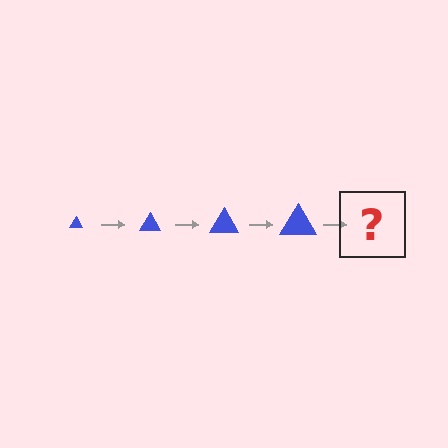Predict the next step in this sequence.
The next step is a blue triangle, larger than the previous one.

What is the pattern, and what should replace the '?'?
The pattern is that the triangle gets progressively larger each step. The '?' should be a blue triangle, larger than the previous one.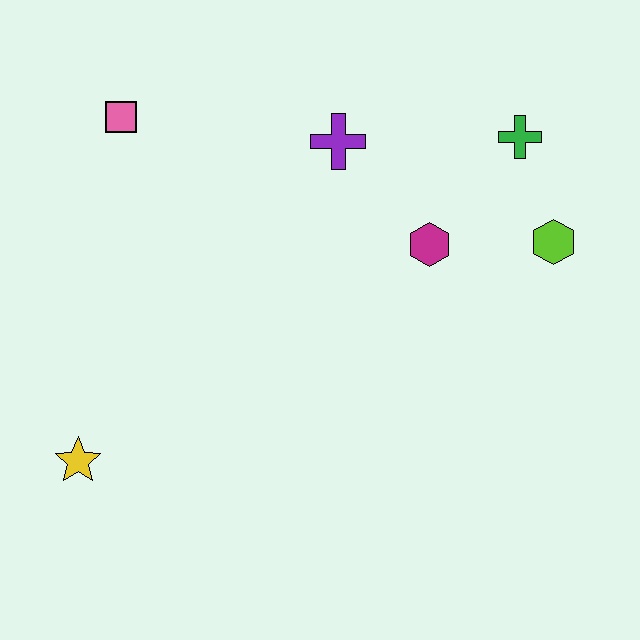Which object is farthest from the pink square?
The lime hexagon is farthest from the pink square.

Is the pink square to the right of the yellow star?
Yes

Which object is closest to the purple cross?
The magenta hexagon is closest to the purple cross.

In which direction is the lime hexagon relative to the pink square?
The lime hexagon is to the right of the pink square.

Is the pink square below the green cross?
No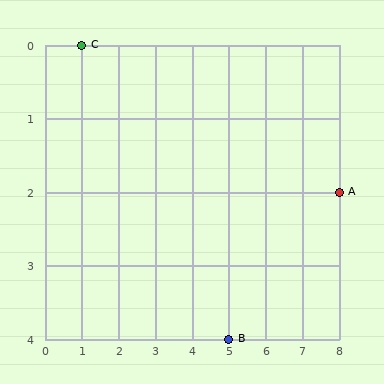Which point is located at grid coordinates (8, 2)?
Point A is at (8, 2).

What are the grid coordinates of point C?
Point C is at grid coordinates (1, 0).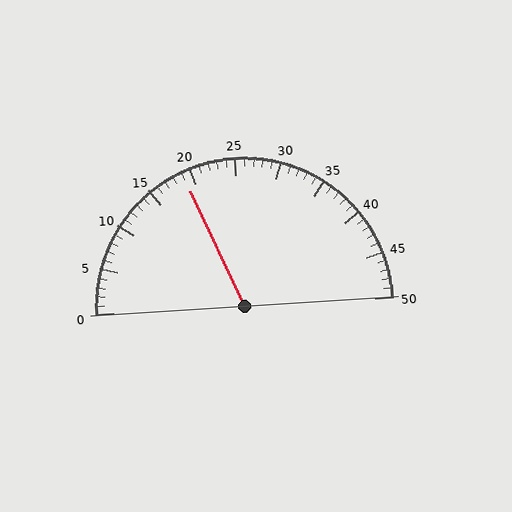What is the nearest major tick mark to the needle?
The nearest major tick mark is 20.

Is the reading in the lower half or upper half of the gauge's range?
The reading is in the lower half of the range (0 to 50).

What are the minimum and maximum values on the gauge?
The gauge ranges from 0 to 50.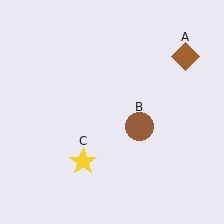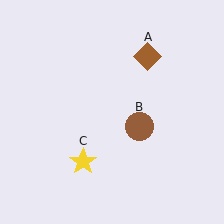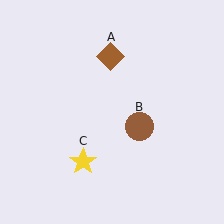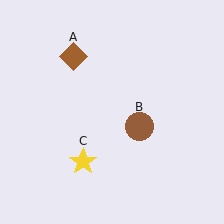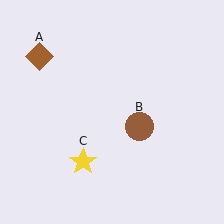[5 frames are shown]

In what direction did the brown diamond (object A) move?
The brown diamond (object A) moved left.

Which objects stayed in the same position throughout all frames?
Brown circle (object B) and yellow star (object C) remained stationary.